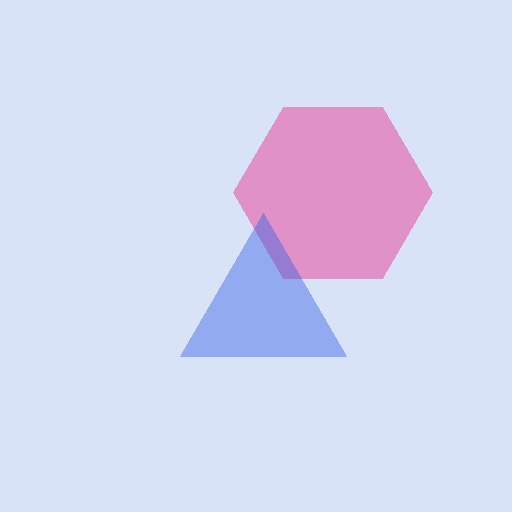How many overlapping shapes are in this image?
There are 2 overlapping shapes in the image.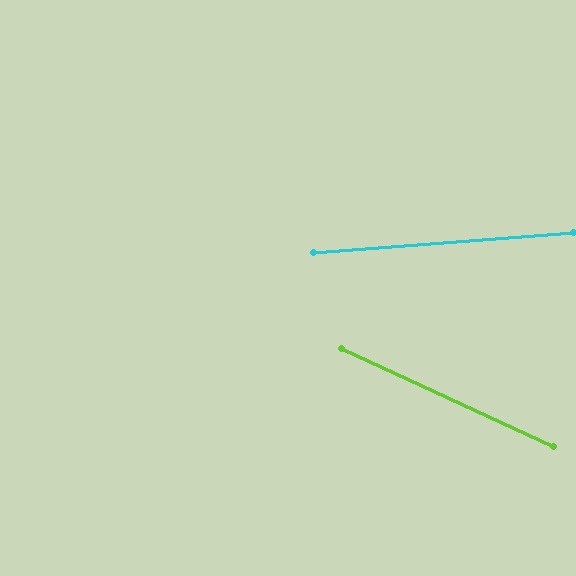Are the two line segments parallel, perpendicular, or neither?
Neither parallel nor perpendicular — they differ by about 29°.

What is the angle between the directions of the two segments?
Approximately 29 degrees.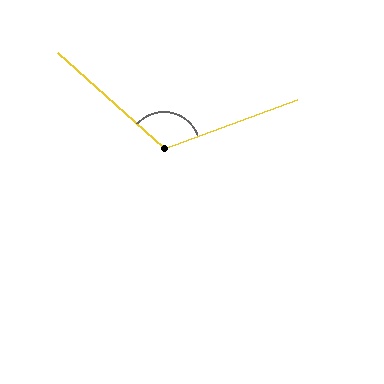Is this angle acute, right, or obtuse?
It is obtuse.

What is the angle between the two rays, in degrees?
Approximately 118 degrees.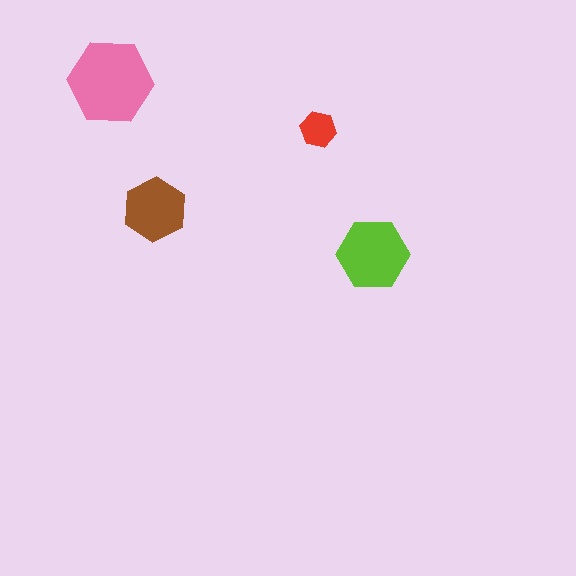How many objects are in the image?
There are 4 objects in the image.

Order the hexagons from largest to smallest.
the pink one, the lime one, the brown one, the red one.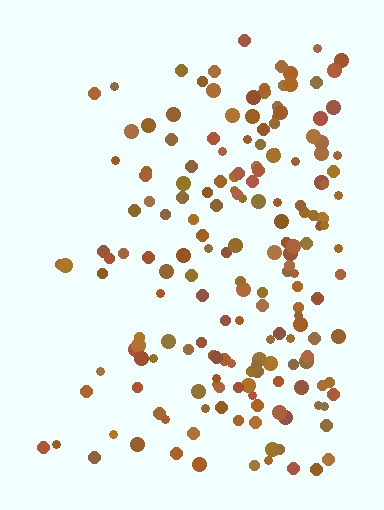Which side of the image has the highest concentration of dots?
The right.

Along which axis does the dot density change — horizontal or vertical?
Horizontal.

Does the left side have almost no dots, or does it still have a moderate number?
Still a moderate number, just noticeably fewer than the right.